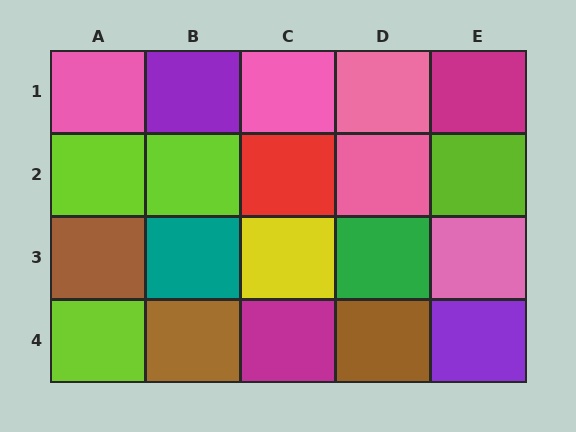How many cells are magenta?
2 cells are magenta.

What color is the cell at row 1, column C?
Pink.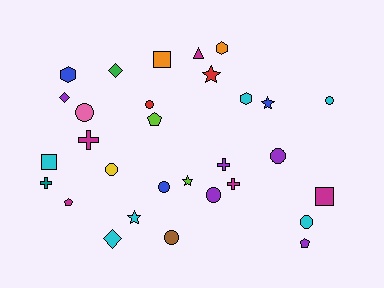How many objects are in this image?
There are 30 objects.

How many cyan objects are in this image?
There are 6 cyan objects.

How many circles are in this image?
There are 9 circles.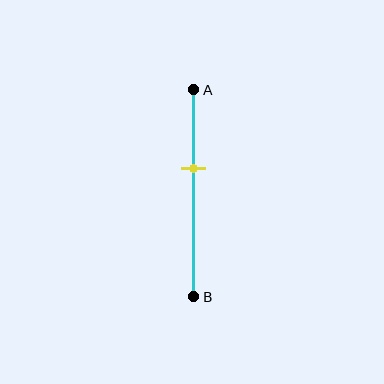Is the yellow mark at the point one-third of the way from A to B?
No, the mark is at about 40% from A, not at the 33% one-third point.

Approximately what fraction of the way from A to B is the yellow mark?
The yellow mark is approximately 40% of the way from A to B.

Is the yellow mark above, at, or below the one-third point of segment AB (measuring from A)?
The yellow mark is below the one-third point of segment AB.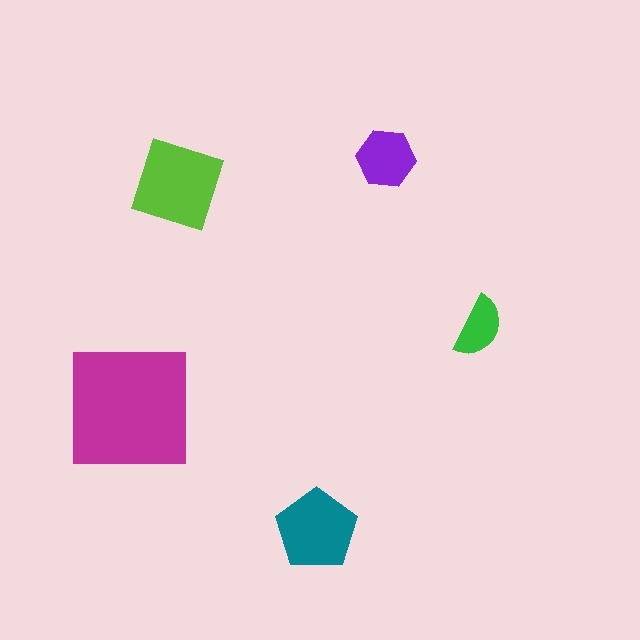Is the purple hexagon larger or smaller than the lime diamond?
Smaller.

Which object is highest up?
The purple hexagon is topmost.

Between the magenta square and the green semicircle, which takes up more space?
The magenta square.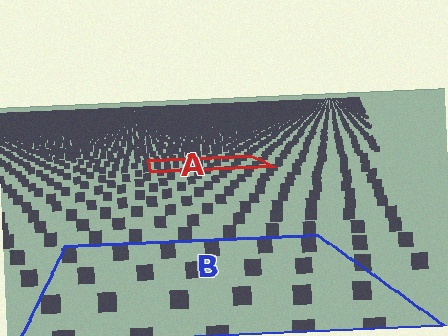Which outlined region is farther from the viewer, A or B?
Region A is farther from the viewer — the texture elements inside it appear smaller and more densely packed.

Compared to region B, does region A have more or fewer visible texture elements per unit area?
Region A has more texture elements per unit area — they are packed more densely because it is farther away.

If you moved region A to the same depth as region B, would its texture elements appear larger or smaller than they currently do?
They would appear larger. At a closer depth, the same texture elements are projected at a bigger on-screen size.